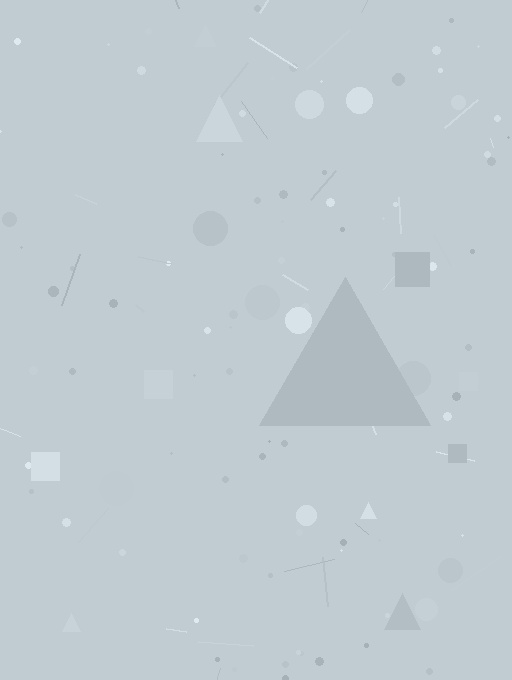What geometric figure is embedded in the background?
A triangle is embedded in the background.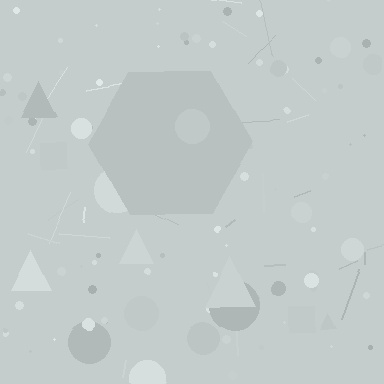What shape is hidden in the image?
A hexagon is hidden in the image.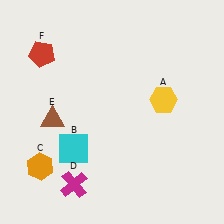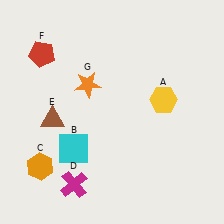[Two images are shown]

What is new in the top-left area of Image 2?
An orange star (G) was added in the top-left area of Image 2.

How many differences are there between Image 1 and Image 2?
There is 1 difference between the two images.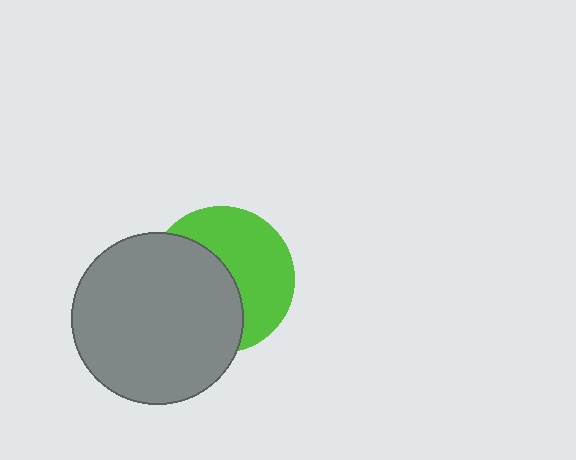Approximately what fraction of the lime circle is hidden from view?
Roughly 50% of the lime circle is hidden behind the gray circle.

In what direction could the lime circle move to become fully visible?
The lime circle could move right. That would shift it out from behind the gray circle entirely.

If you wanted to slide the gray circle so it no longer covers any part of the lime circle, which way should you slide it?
Slide it left — that is the most direct way to separate the two shapes.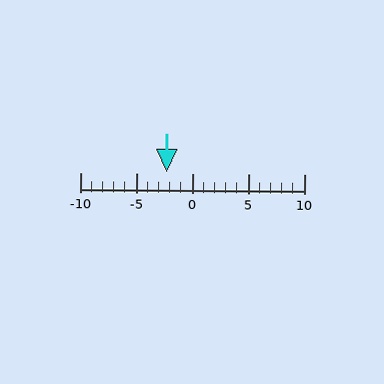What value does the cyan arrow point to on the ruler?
The cyan arrow points to approximately -2.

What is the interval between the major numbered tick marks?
The major tick marks are spaced 5 units apart.